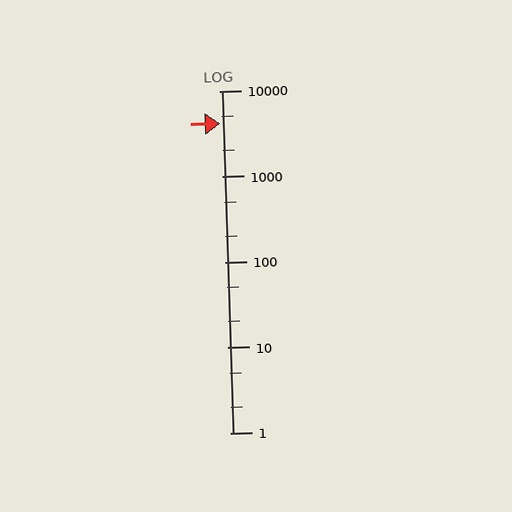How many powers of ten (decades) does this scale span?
The scale spans 4 decades, from 1 to 10000.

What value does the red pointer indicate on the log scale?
The pointer indicates approximately 4200.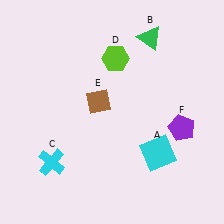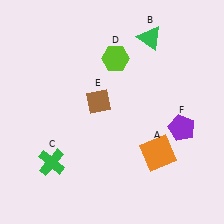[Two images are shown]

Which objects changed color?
A changed from cyan to orange. C changed from cyan to green.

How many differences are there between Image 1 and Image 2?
There are 2 differences between the two images.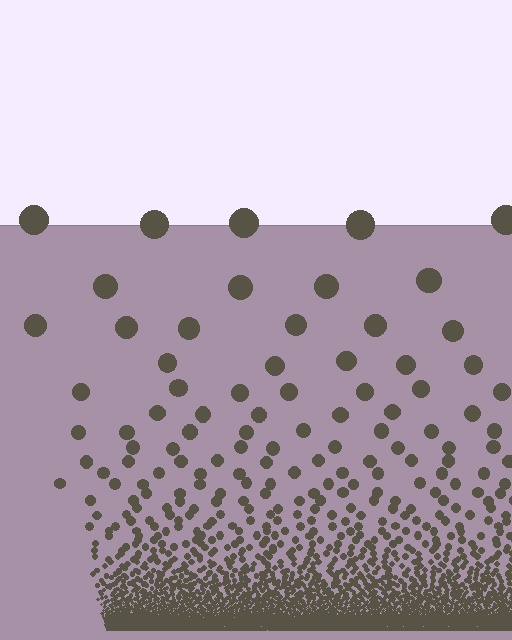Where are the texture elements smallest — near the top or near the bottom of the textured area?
Near the bottom.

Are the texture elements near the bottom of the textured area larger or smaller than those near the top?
Smaller. The gradient is inverted — elements near the bottom are smaller and denser.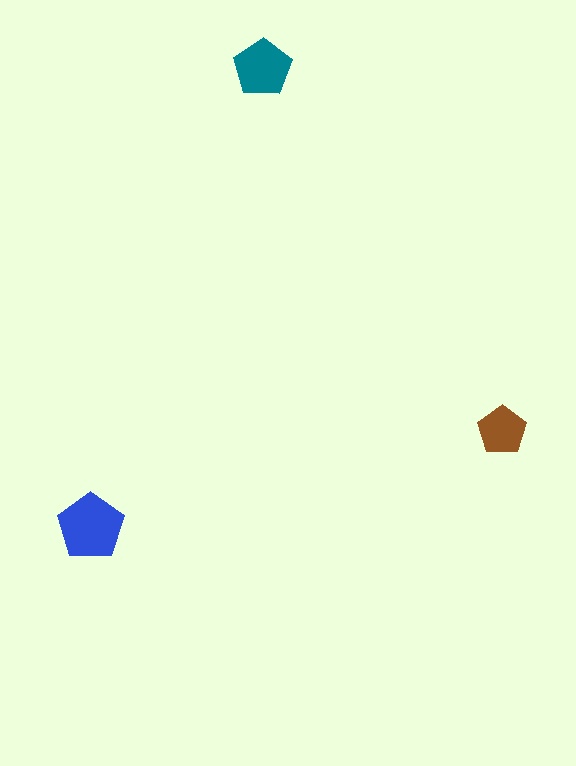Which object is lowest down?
The blue pentagon is bottommost.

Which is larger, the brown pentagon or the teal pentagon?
The teal one.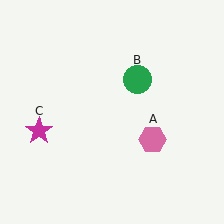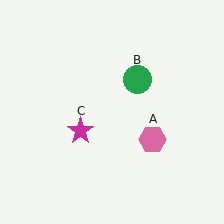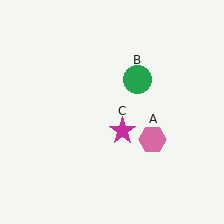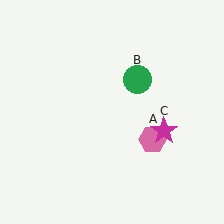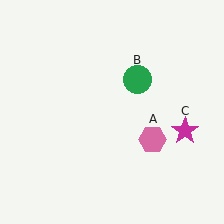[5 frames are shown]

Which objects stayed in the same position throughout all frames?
Pink hexagon (object A) and green circle (object B) remained stationary.